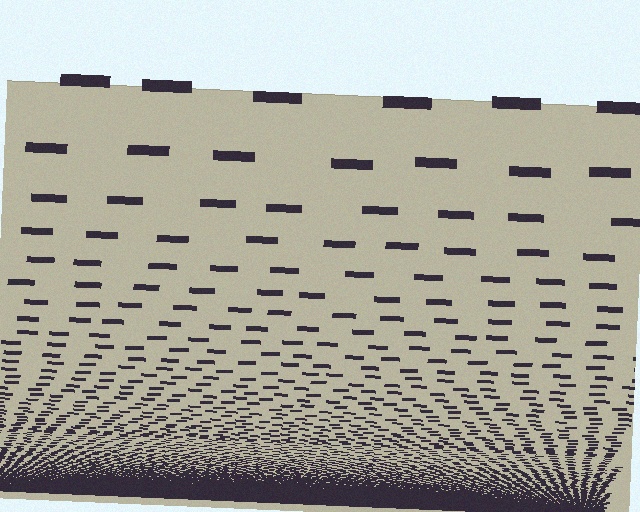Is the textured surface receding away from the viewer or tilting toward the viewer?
The surface appears to tilt toward the viewer. Texture elements get larger and sparser toward the top.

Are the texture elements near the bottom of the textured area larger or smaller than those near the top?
Smaller. The gradient is inverted — elements near the bottom are smaller and denser.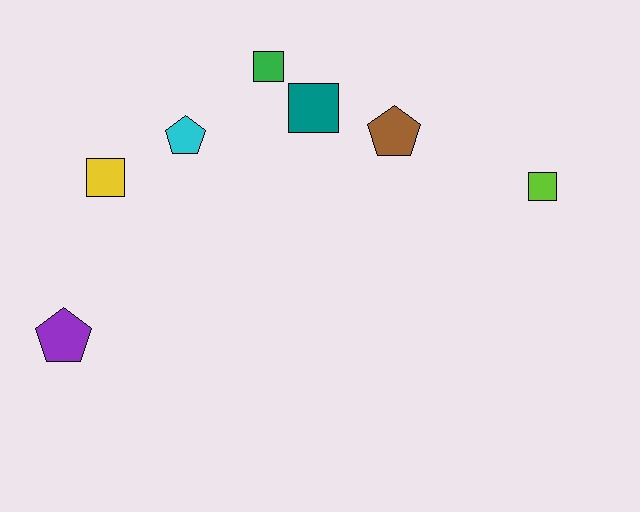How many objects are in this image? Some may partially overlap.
There are 7 objects.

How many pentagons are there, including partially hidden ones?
There are 3 pentagons.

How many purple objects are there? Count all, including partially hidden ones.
There is 1 purple object.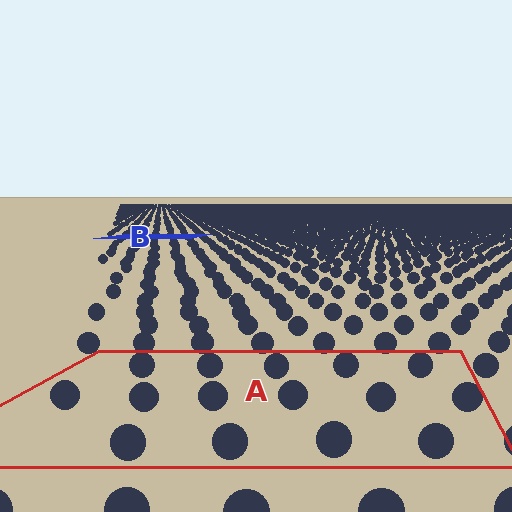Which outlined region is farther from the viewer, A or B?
Region B is farther from the viewer — the texture elements inside it appear smaller and more densely packed.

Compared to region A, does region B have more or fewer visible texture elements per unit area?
Region B has more texture elements per unit area — they are packed more densely because it is farther away.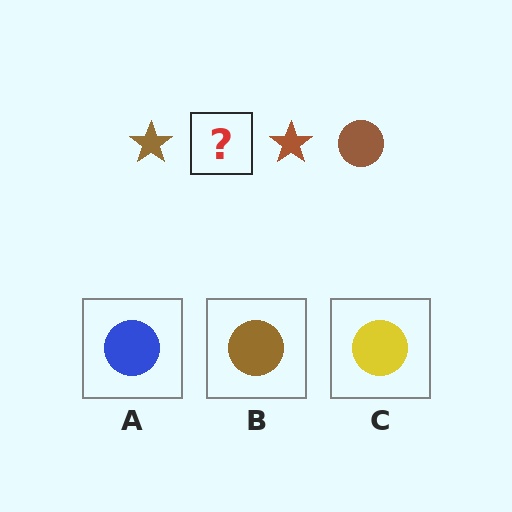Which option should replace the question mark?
Option B.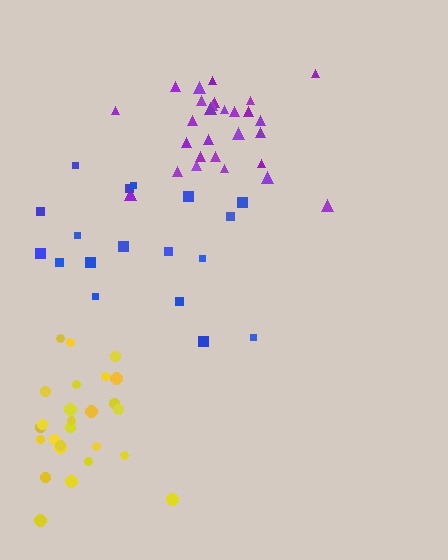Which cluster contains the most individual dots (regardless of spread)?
Purple (28).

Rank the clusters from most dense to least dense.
yellow, purple, blue.